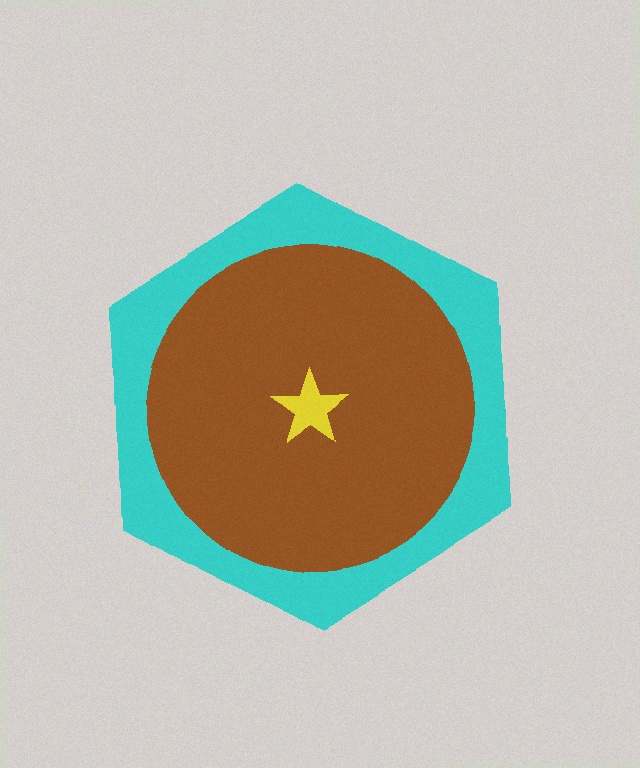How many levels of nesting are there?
3.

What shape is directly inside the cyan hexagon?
The brown circle.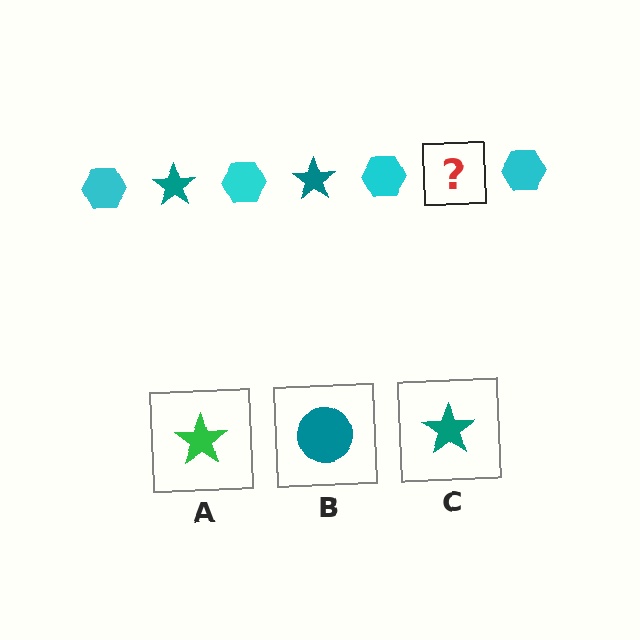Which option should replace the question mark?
Option C.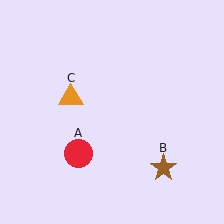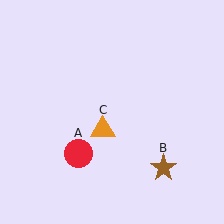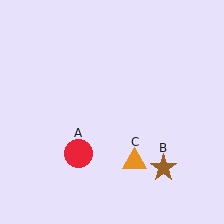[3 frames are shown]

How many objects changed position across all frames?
1 object changed position: orange triangle (object C).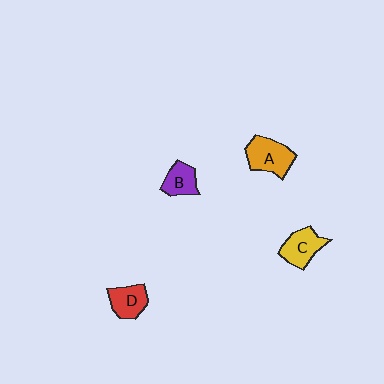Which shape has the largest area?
Shape A (orange).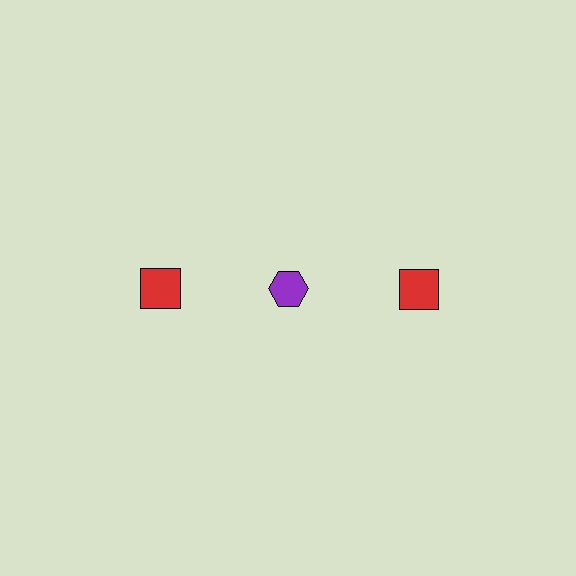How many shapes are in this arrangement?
There are 3 shapes arranged in a grid pattern.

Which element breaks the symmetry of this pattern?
The purple hexagon in the top row, second from left column breaks the symmetry. All other shapes are red squares.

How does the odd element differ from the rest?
It differs in both color (purple instead of red) and shape (hexagon instead of square).